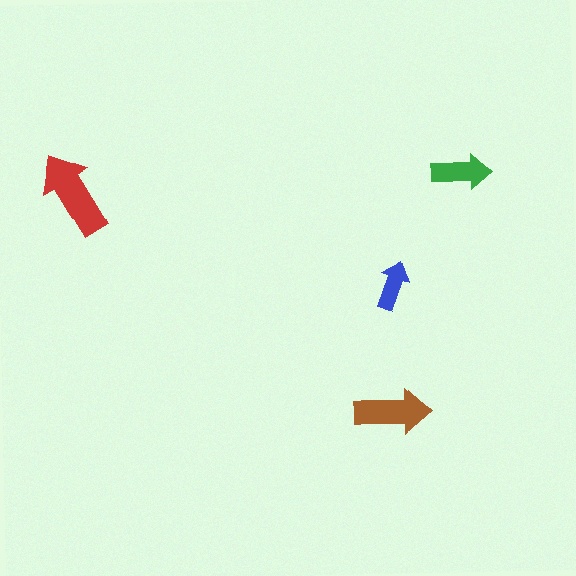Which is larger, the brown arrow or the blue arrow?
The brown one.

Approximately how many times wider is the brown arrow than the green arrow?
About 1.5 times wider.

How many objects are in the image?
There are 4 objects in the image.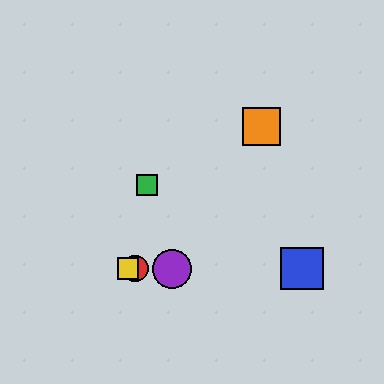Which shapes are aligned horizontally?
The red circle, the blue square, the yellow square, the purple circle are aligned horizontally.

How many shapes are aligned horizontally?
4 shapes (the red circle, the blue square, the yellow square, the purple circle) are aligned horizontally.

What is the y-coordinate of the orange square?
The orange square is at y≈126.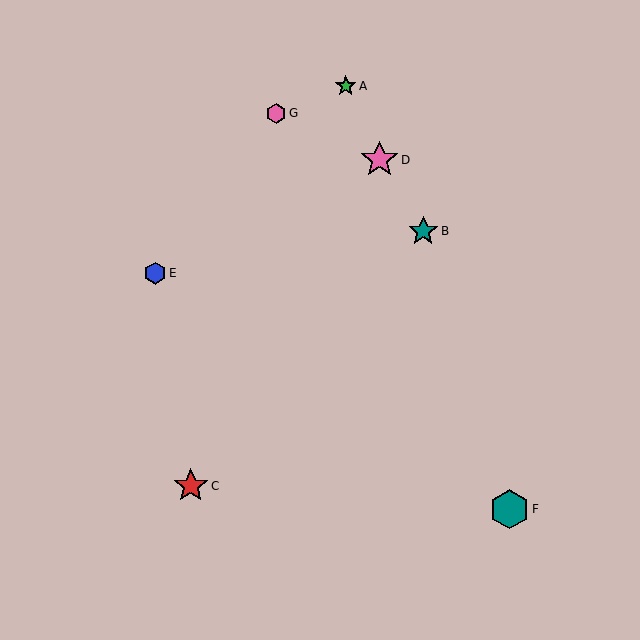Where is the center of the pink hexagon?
The center of the pink hexagon is at (276, 113).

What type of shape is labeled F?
Shape F is a teal hexagon.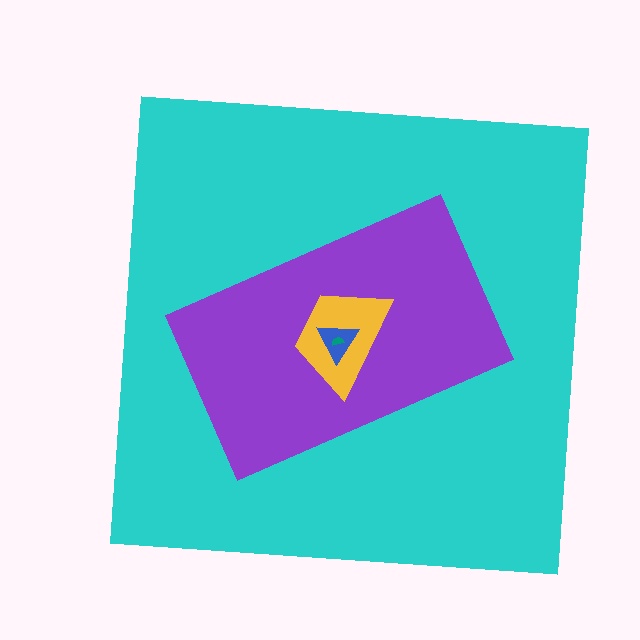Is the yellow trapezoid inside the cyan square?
Yes.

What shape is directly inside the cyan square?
The purple rectangle.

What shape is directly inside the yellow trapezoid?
The blue triangle.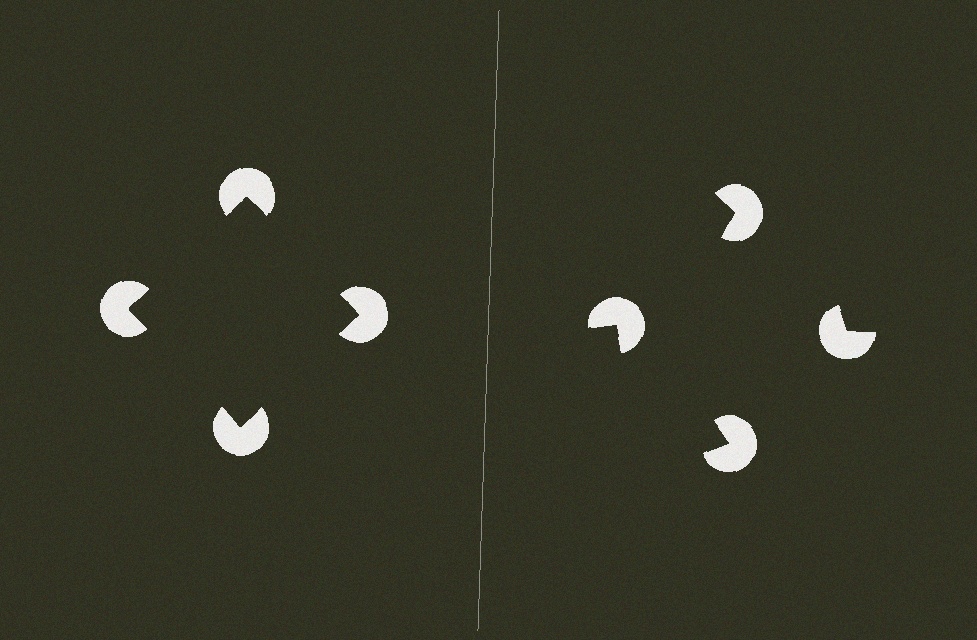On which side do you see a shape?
An illusory square appears on the left side. On the right side the wedge cuts are rotated, so no coherent shape forms.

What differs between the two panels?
The pac-man discs are positioned identically on both sides; only the wedge orientations differ. On the left they align to a square; on the right they are misaligned.